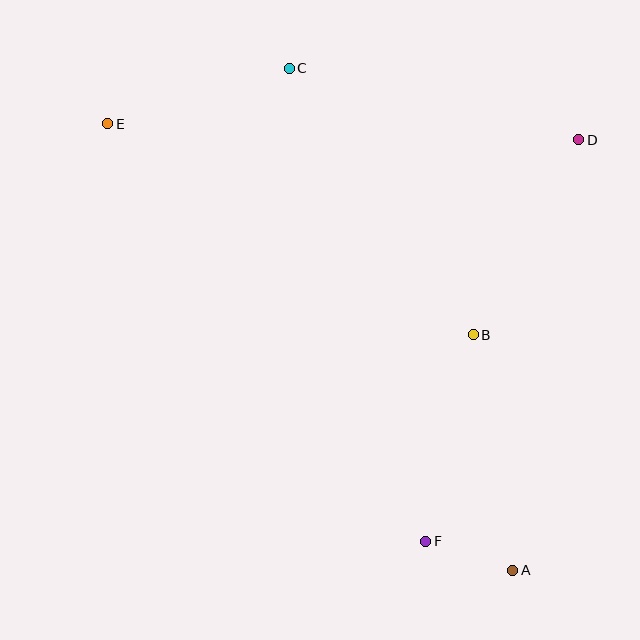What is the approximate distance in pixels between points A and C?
The distance between A and C is approximately 550 pixels.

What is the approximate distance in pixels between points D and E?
The distance between D and E is approximately 471 pixels.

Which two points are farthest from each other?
Points A and E are farthest from each other.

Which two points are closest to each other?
Points A and F are closest to each other.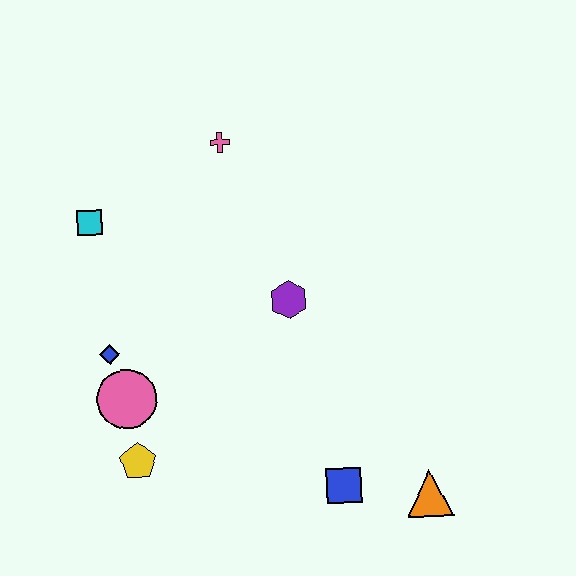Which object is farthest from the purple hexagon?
The orange triangle is farthest from the purple hexagon.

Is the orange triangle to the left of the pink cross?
No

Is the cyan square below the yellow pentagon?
No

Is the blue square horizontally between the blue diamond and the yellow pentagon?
No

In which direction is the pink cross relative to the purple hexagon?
The pink cross is above the purple hexagon.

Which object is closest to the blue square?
The orange triangle is closest to the blue square.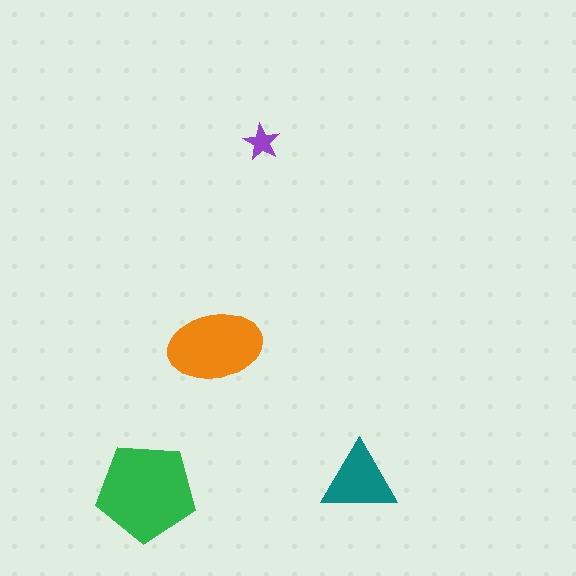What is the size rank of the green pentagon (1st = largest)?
1st.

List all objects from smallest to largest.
The purple star, the teal triangle, the orange ellipse, the green pentagon.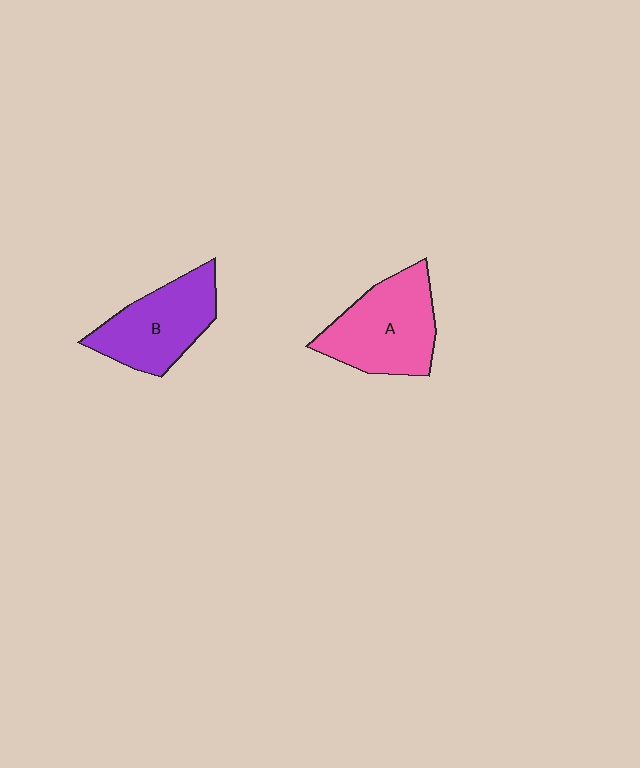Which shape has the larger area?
Shape A (pink).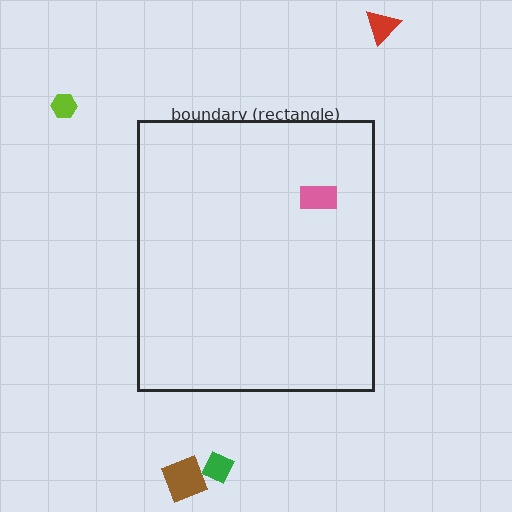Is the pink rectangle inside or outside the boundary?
Inside.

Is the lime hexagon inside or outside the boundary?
Outside.